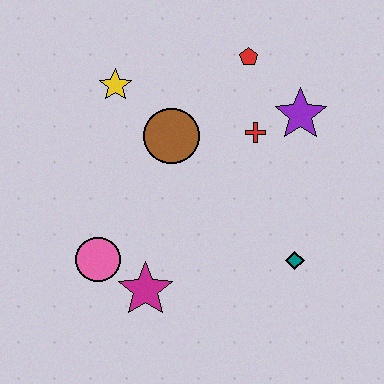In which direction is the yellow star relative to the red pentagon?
The yellow star is to the left of the red pentagon.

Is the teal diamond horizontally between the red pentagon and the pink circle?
No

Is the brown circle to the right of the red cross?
No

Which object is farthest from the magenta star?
The red pentagon is farthest from the magenta star.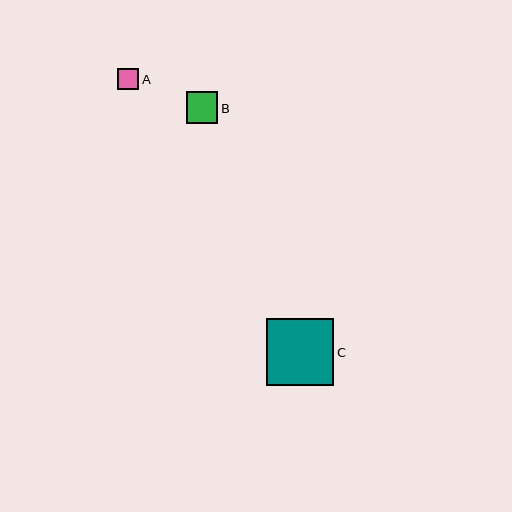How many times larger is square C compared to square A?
Square C is approximately 3.2 times the size of square A.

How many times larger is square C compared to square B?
Square C is approximately 2.1 times the size of square B.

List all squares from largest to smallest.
From largest to smallest: C, B, A.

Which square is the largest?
Square C is the largest with a size of approximately 67 pixels.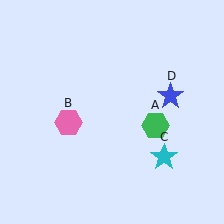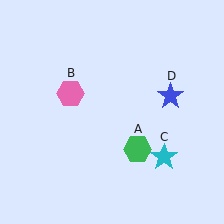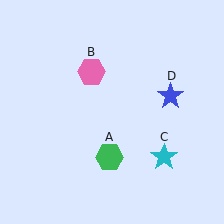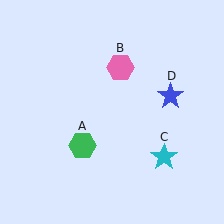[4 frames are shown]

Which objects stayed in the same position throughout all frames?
Cyan star (object C) and blue star (object D) remained stationary.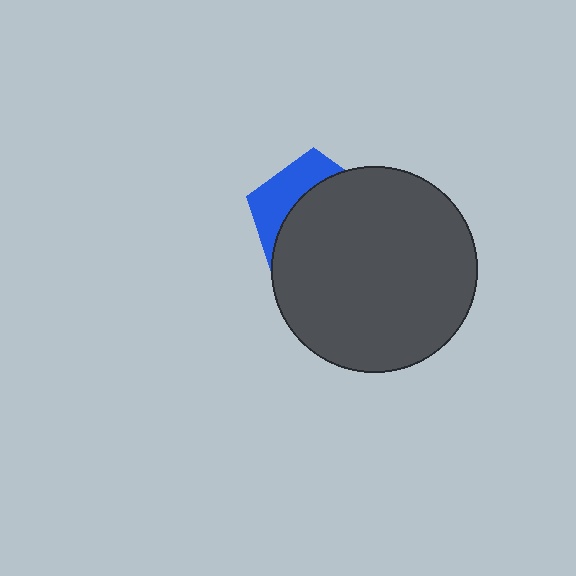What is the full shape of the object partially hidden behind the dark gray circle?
The partially hidden object is a blue pentagon.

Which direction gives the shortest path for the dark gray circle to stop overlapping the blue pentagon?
Moving toward the lower-right gives the shortest separation.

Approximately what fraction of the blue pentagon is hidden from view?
Roughly 68% of the blue pentagon is hidden behind the dark gray circle.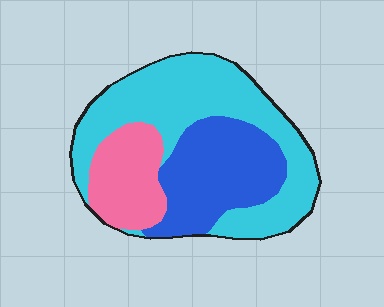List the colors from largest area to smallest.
From largest to smallest: cyan, blue, pink.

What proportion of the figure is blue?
Blue takes up about one third (1/3) of the figure.